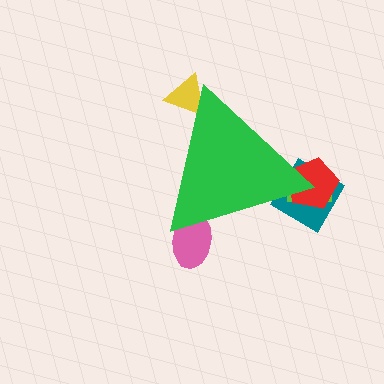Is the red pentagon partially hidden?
Yes, the red pentagon is partially hidden behind the green triangle.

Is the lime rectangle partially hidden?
Yes, the lime rectangle is partially hidden behind the green triangle.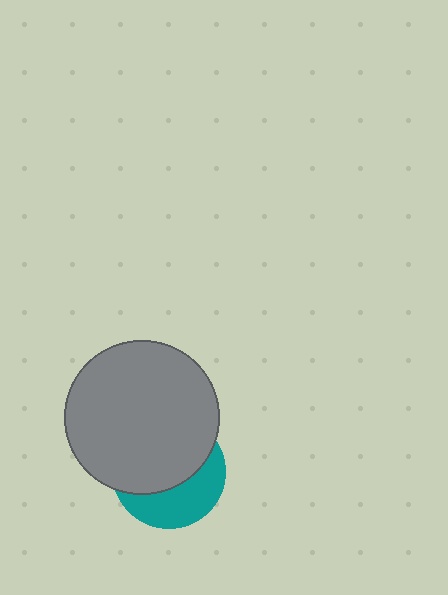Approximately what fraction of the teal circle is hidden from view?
Roughly 60% of the teal circle is hidden behind the gray circle.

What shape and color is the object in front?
The object in front is a gray circle.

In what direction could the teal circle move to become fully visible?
The teal circle could move down. That would shift it out from behind the gray circle entirely.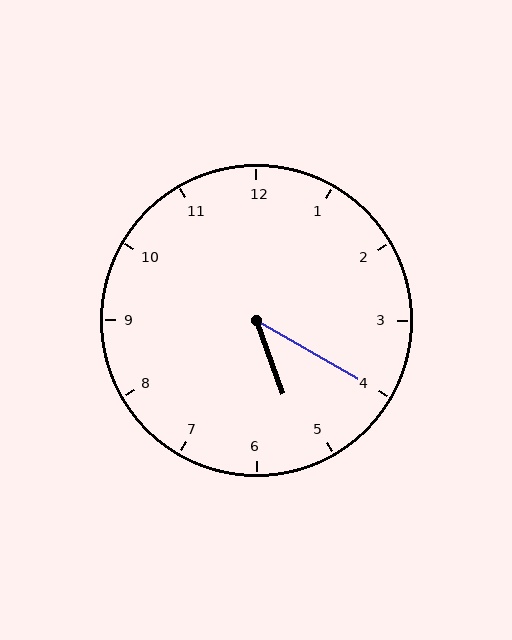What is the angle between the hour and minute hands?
Approximately 40 degrees.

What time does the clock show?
5:20.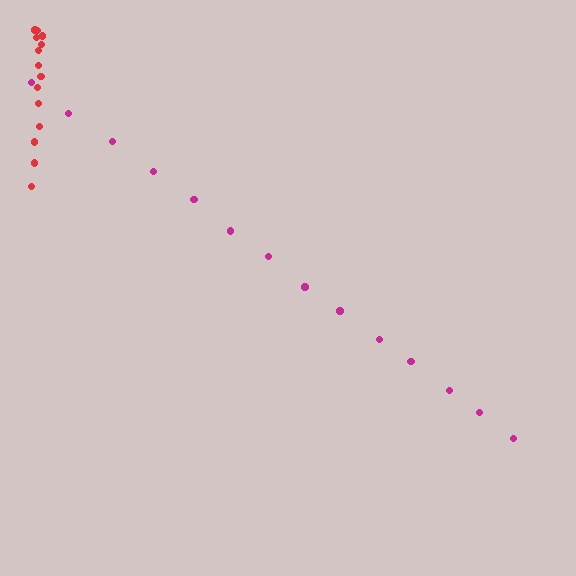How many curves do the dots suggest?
There are 2 distinct paths.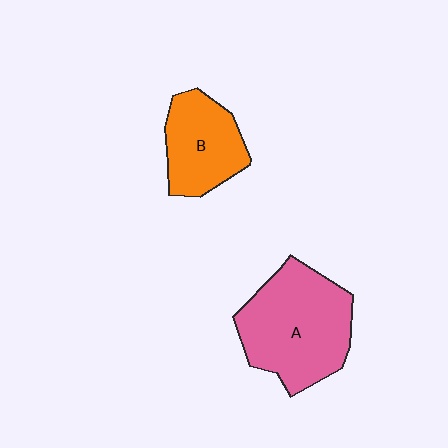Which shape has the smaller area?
Shape B (orange).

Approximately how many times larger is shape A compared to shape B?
Approximately 1.6 times.